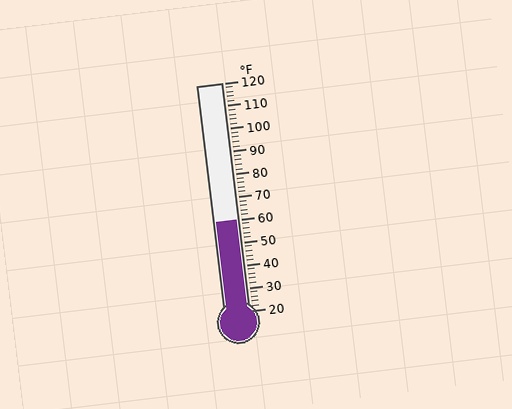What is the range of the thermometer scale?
The thermometer scale ranges from 20°F to 120°F.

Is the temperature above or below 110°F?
The temperature is below 110°F.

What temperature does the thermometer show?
The thermometer shows approximately 60°F.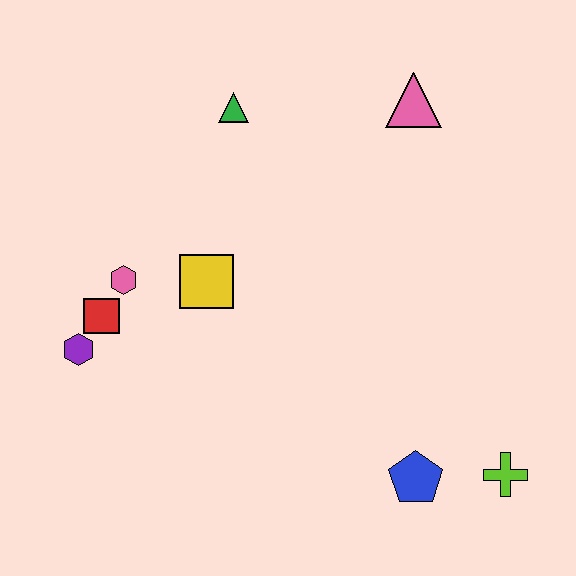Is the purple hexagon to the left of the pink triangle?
Yes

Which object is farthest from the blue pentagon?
The green triangle is farthest from the blue pentagon.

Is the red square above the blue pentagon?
Yes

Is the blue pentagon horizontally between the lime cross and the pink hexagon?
Yes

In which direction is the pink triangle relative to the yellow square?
The pink triangle is to the right of the yellow square.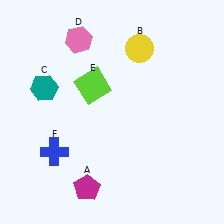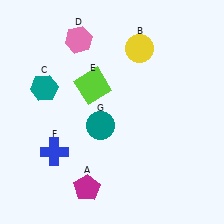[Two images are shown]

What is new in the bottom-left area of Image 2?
A teal circle (G) was added in the bottom-left area of Image 2.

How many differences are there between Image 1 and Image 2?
There is 1 difference between the two images.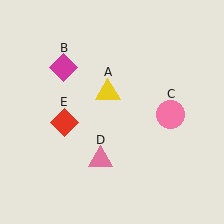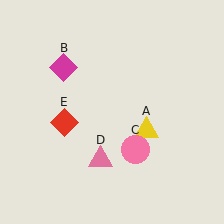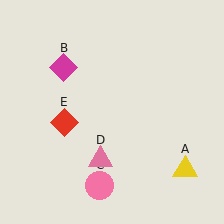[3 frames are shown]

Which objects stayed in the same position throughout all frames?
Magenta diamond (object B) and pink triangle (object D) and red diamond (object E) remained stationary.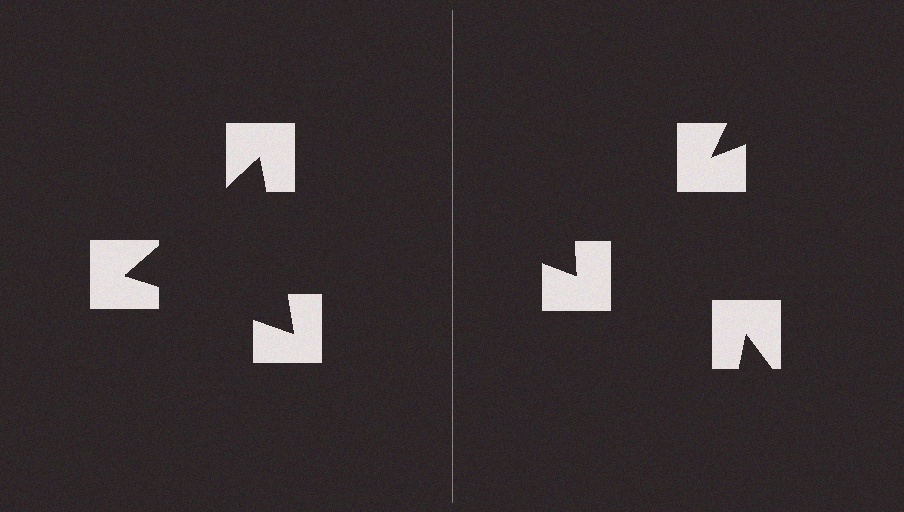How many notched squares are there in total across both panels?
6 — 3 on each side.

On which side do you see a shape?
An illusory triangle appears on the left side. On the right side the wedge cuts are rotated, so no coherent shape forms.